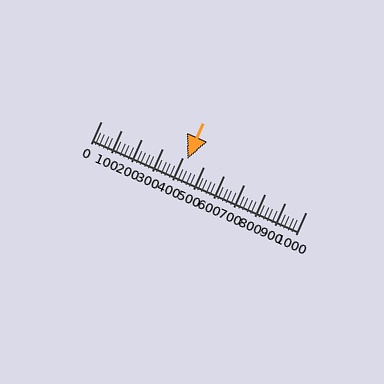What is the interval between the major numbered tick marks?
The major tick marks are spaced 100 units apart.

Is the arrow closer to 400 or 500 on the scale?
The arrow is closer to 400.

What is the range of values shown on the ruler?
The ruler shows values from 0 to 1000.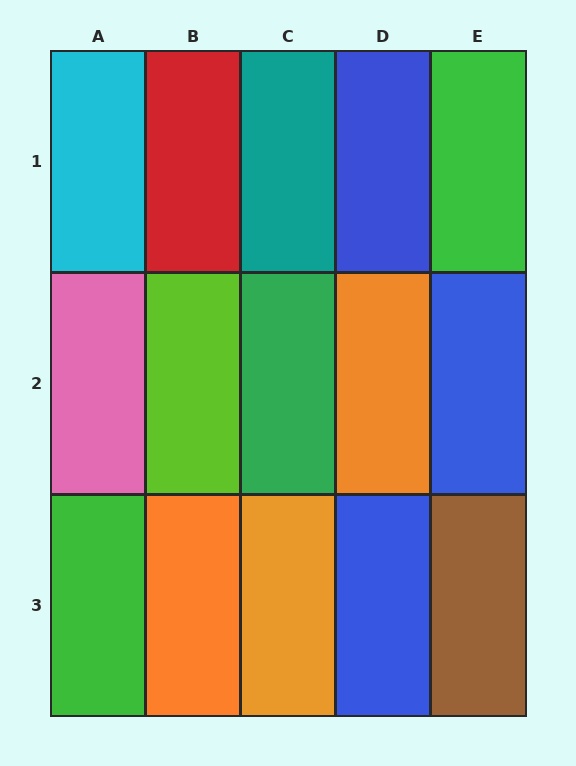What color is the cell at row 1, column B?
Red.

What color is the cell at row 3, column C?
Orange.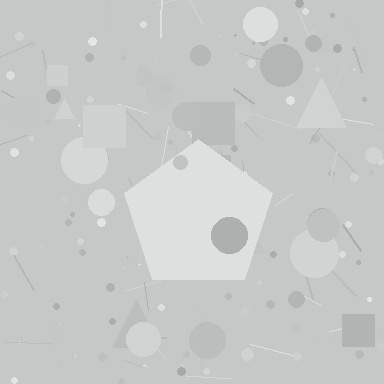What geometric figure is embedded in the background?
A pentagon is embedded in the background.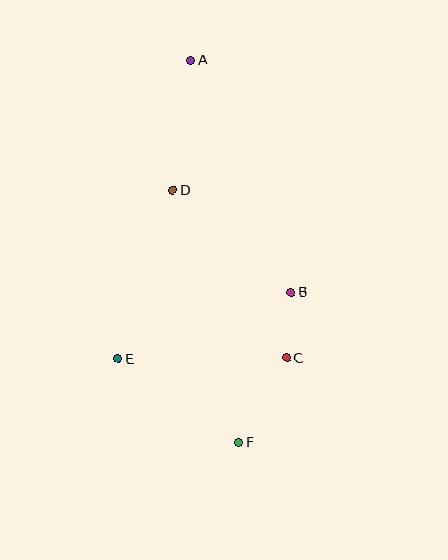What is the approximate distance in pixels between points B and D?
The distance between B and D is approximately 156 pixels.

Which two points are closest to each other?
Points B and C are closest to each other.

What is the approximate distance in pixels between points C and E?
The distance between C and E is approximately 168 pixels.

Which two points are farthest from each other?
Points A and F are farthest from each other.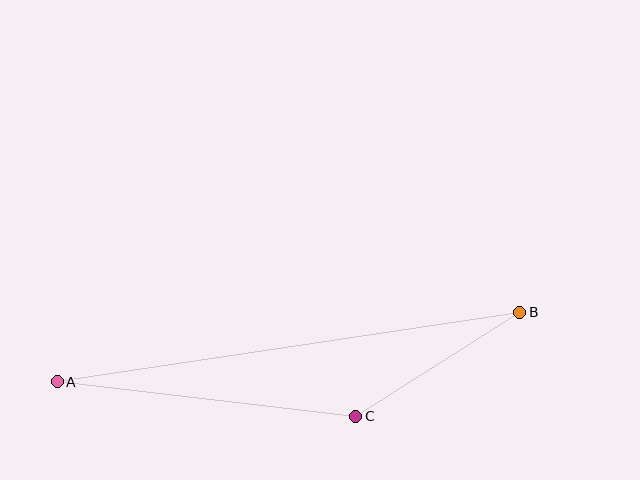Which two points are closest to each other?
Points B and C are closest to each other.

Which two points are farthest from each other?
Points A and B are farthest from each other.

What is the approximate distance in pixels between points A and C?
The distance between A and C is approximately 301 pixels.